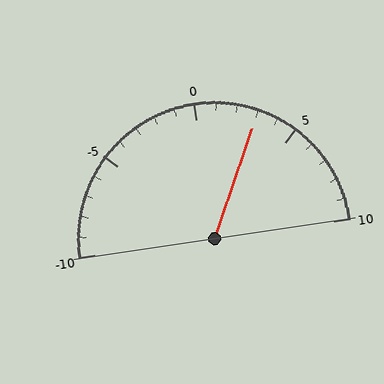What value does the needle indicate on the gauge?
The needle indicates approximately 3.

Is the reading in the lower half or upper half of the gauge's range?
The reading is in the upper half of the range (-10 to 10).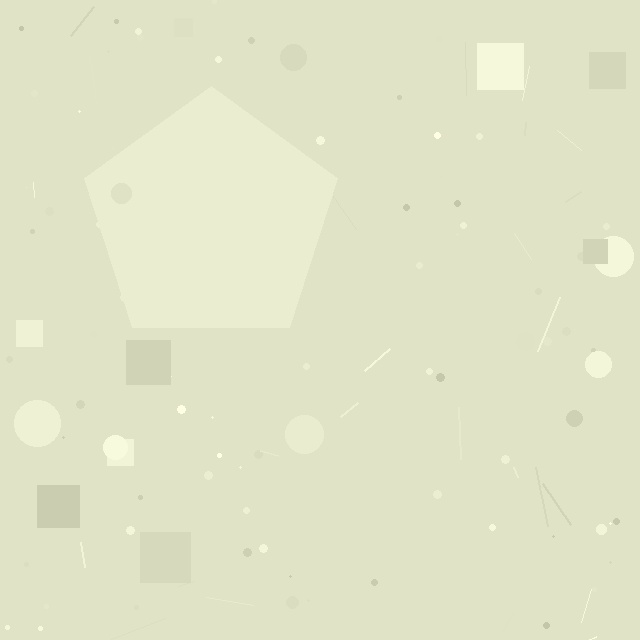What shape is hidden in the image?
A pentagon is hidden in the image.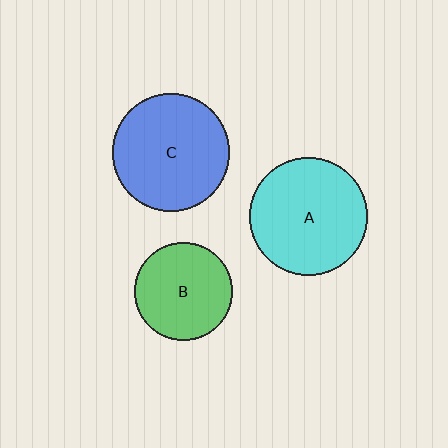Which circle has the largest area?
Circle A (cyan).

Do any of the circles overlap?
No, none of the circles overlap.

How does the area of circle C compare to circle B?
Approximately 1.4 times.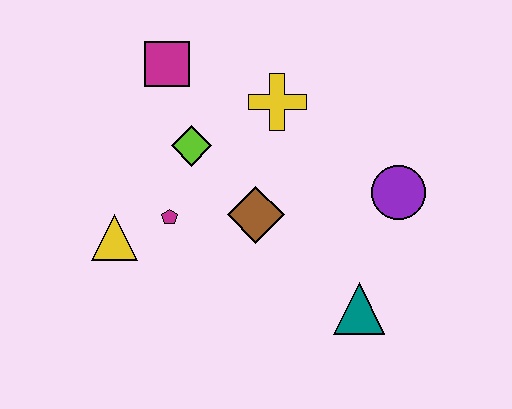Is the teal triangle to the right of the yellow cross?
Yes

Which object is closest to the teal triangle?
The purple circle is closest to the teal triangle.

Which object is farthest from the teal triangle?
The magenta square is farthest from the teal triangle.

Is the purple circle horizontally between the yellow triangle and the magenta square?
No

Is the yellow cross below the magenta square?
Yes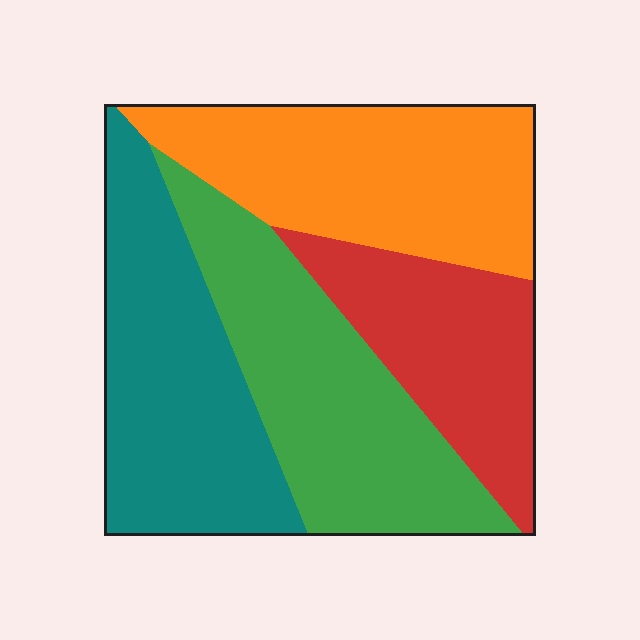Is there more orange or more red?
Orange.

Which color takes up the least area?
Red, at roughly 20%.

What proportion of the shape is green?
Green covers around 25% of the shape.